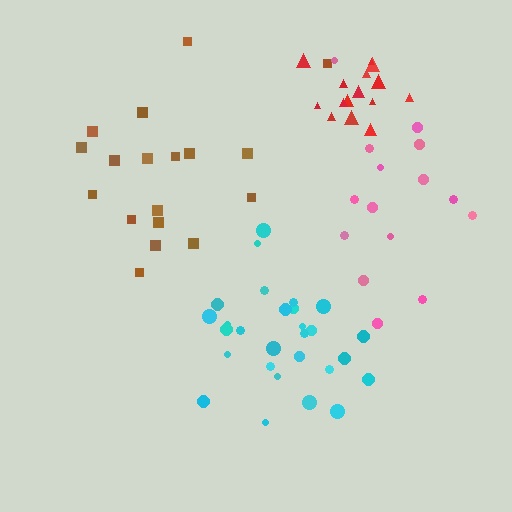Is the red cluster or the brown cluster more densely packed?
Red.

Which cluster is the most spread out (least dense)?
Pink.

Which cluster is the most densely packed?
Red.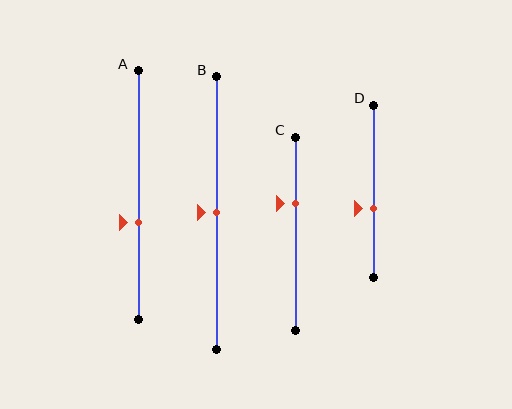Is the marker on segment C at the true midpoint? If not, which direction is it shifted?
No, the marker on segment C is shifted upward by about 15% of the segment length.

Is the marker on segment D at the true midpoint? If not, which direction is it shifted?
No, the marker on segment D is shifted downward by about 10% of the segment length.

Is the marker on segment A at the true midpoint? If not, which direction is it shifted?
No, the marker on segment A is shifted downward by about 11% of the segment length.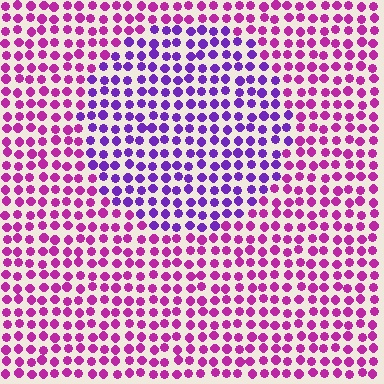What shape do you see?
I see a circle.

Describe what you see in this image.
The image is filled with small magenta elements in a uniform arrangement. A circle-shaped region is visible where the elements are tinted to a slightly different hue, forming a subtle color boundary.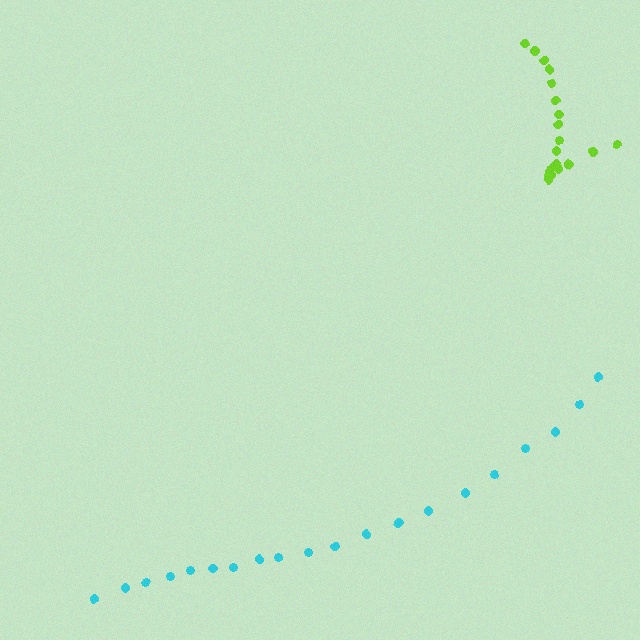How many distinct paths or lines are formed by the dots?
There are 2 distinct paths.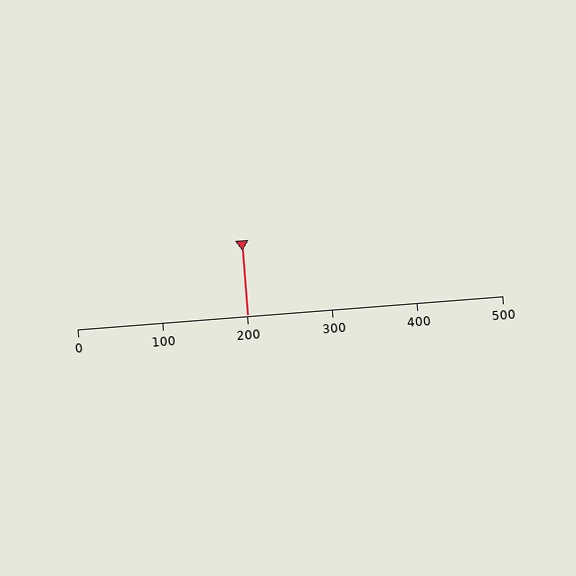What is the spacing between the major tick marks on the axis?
The major ticks are spaced 100 apart.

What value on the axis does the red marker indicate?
The marker indicates approximately 200.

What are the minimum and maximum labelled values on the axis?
The axis runs from 0 to 500.